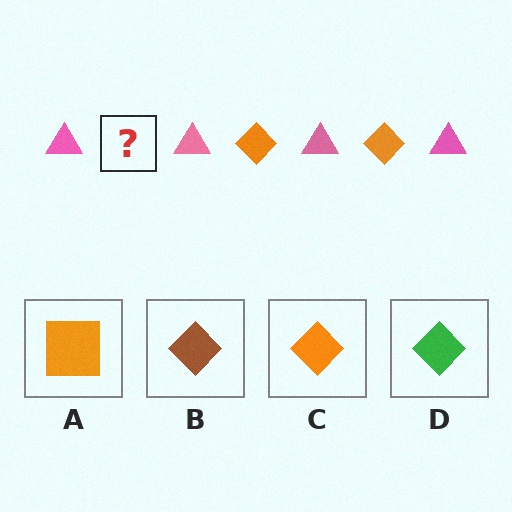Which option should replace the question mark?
Option C.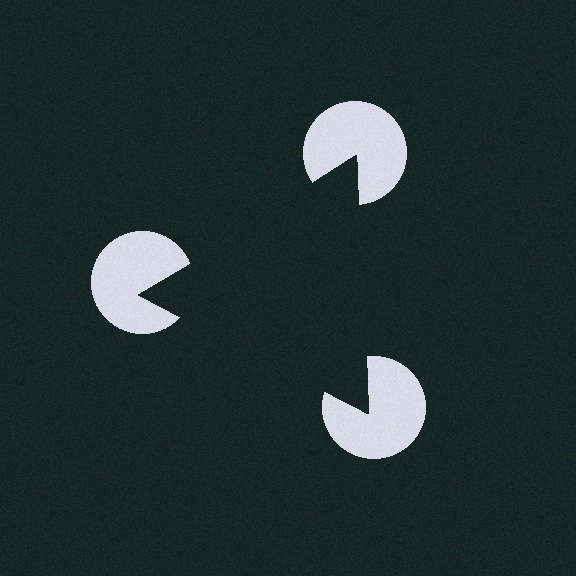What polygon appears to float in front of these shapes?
An illusory triangle — its edges are inferred from the aligned wedge cuts in the pac-man discs, not physically drawn.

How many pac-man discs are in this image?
There are 3 — one at each vertex of the illusory triangle.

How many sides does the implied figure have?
3 sides.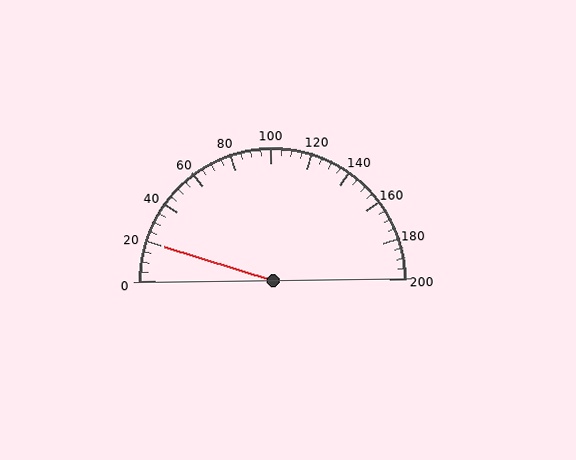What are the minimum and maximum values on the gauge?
The gauge ranges from 0 to 200.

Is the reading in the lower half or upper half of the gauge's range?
The reading is in the lower half of the range (0 to 200).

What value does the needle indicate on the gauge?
The needle indicates approximately 20.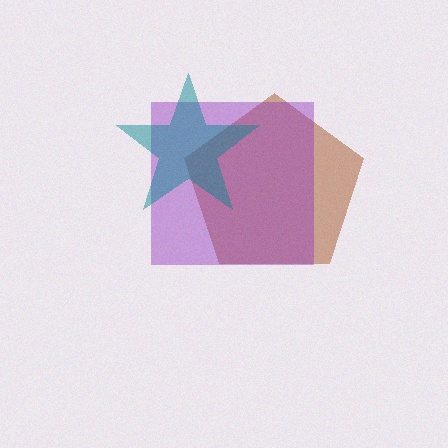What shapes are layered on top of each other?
The layered shapes are: a brown pentagon, a purple square, a teal star.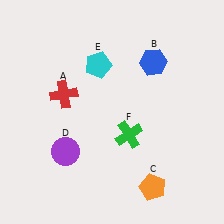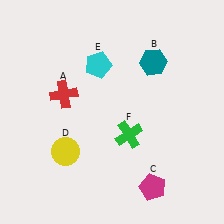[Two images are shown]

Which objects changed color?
B changed from blue to teal. C changed from orange to magenta. D changed from purple to yellow.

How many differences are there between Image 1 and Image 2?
There are 3 differences between the two images.